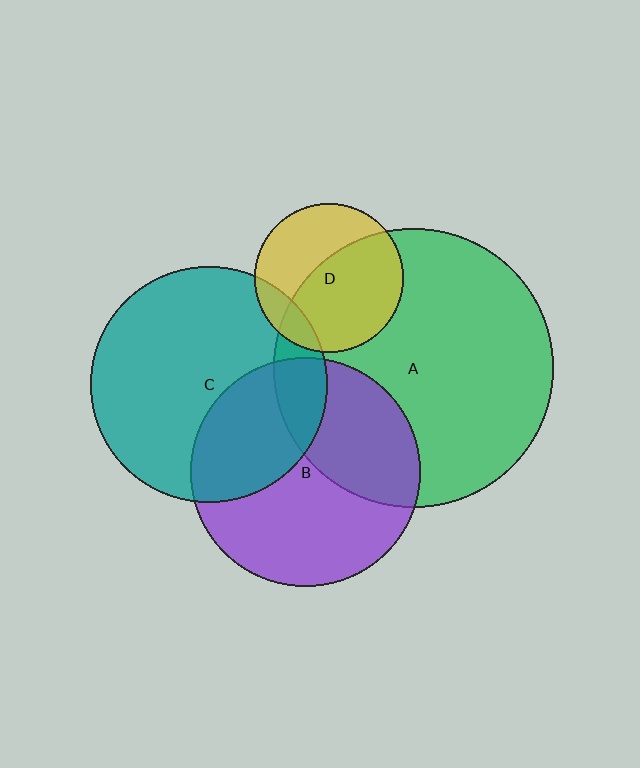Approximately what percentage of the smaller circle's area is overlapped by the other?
Approximately 15%.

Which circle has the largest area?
Circle A (green).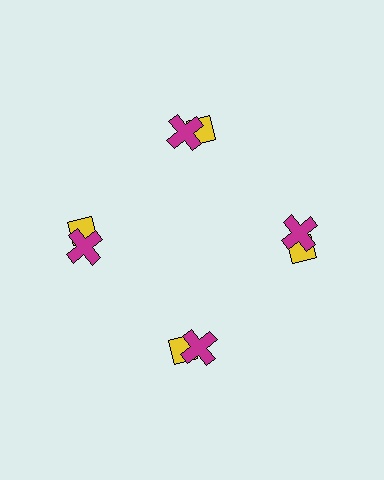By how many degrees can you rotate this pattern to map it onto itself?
The pattern maps onto itself every 90 degrees of rotation.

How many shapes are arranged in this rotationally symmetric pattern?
There are 8 shapes, arranged in 4 groups of 2.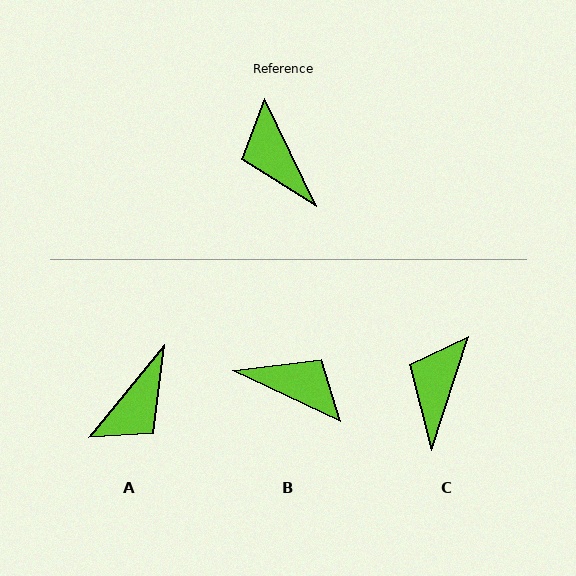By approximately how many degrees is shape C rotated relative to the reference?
Approximately 43 degrees clockwise.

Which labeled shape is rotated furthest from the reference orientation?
B, about 141 degrees away.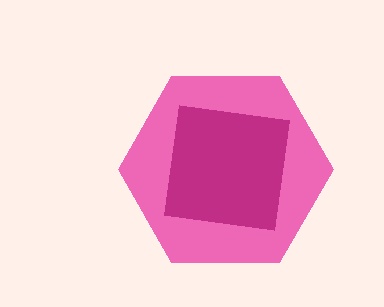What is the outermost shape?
The pink hexagon.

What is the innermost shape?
The magenta square.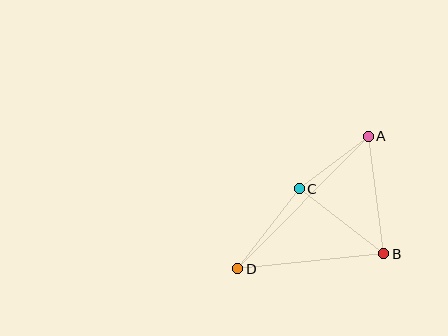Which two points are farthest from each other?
Points A and D are farthest from each other.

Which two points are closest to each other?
Points A and C are closest to each other.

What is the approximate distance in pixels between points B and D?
The distance between B and D is approximately 147 pixels.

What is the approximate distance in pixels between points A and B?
The distance between A and B is approximately 119 pixels.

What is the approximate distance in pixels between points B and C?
The distance between B and C is approximately 107 pixels.